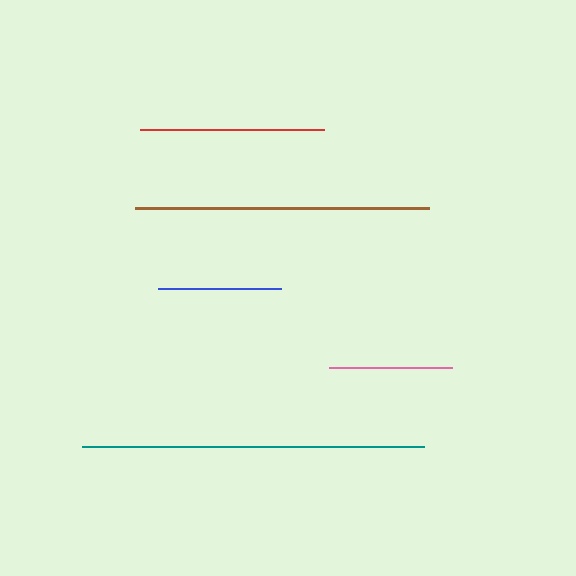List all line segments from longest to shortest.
From longest to shortest: teal, brown, red, pink, blue.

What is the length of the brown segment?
The brown segment is approximately 294 pixels long.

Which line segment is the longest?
The teal line is the longest at approximately 342 pixels.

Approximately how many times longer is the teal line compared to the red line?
The teal line is approximately 1.9 times the length of the red line.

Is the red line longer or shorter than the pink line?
The red line is longer than the pink line.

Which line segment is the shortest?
The blue line is the shortest at approximately 123 pixels.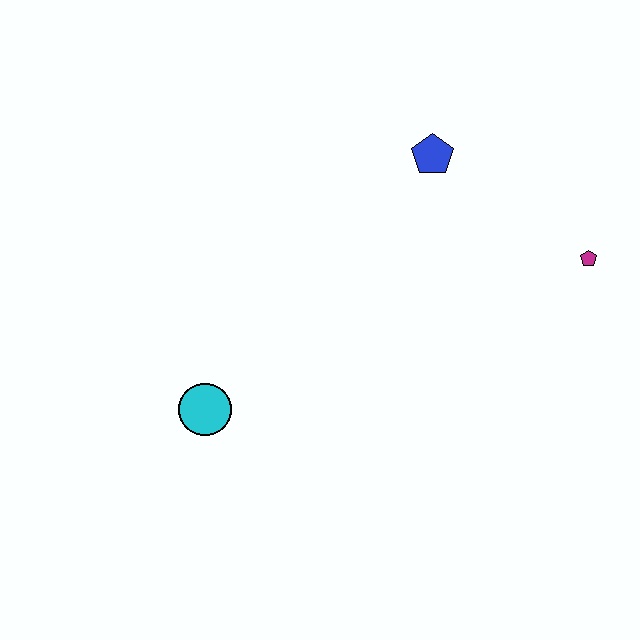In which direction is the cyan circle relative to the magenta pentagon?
The cyan circle is to the left of the magenta pentagon.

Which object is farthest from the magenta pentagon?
The cyan circle is farthest from the magenta pentagon.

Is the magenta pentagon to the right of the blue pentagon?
Yes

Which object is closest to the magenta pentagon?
The blue pentagon is closest to the magenta pentagon.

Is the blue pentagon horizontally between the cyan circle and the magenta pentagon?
Yes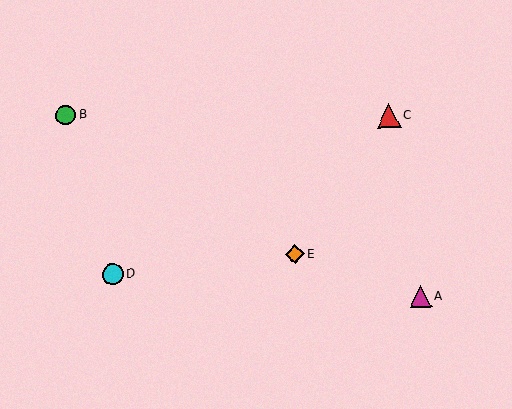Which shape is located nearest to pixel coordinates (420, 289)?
The magenta triangle (labeled A) at (421, 296) is nearest to that location.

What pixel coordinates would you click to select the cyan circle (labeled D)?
Click at (113, 274) to select the cyan circle D.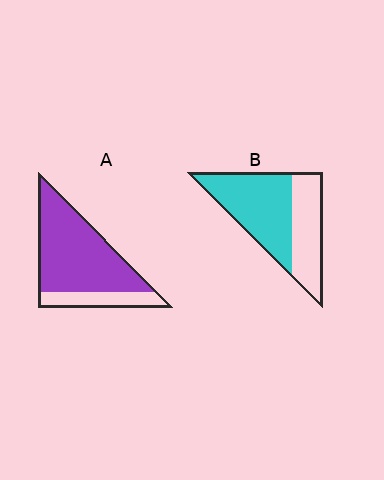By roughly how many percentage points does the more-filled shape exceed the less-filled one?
By roughly 20 percentage points (A over B).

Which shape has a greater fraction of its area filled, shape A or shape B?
Shape A.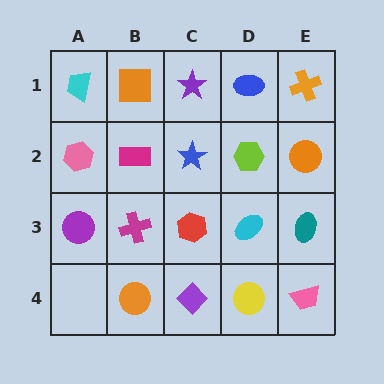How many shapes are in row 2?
5 shapes.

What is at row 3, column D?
A cyan ellipse.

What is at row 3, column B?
A magenta cross.